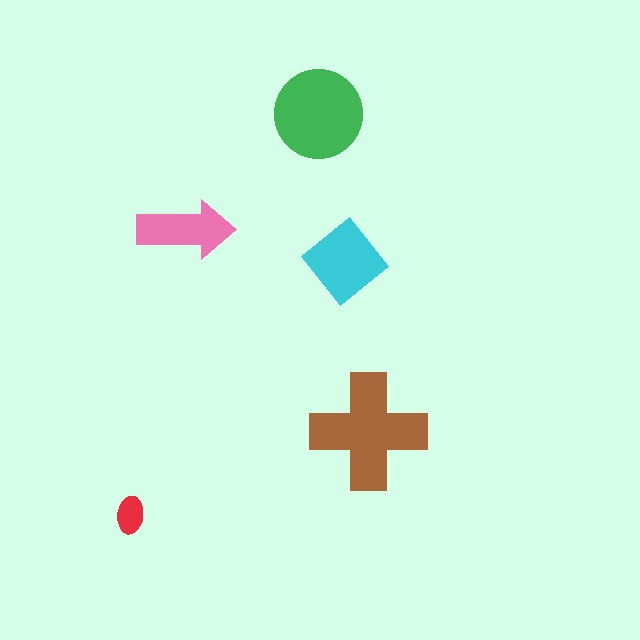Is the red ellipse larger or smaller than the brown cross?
Smaller.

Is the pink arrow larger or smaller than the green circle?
Smaller.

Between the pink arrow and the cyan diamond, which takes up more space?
The cyan diamond.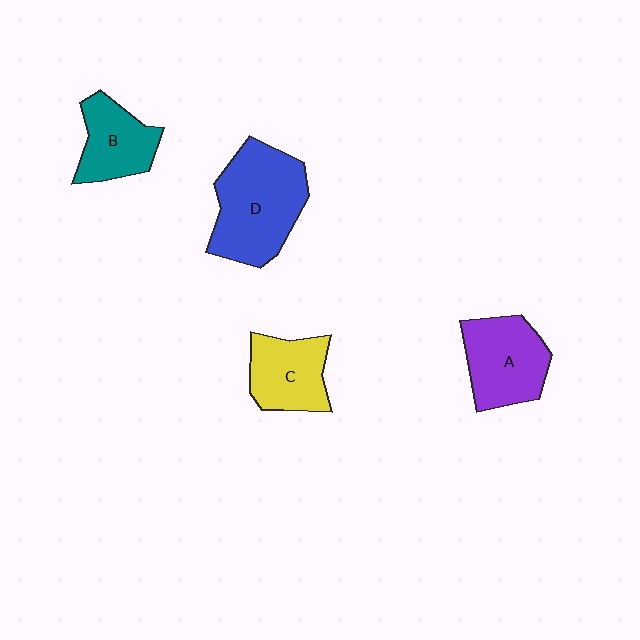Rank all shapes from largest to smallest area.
From largest to smallest: D (blue), A (purple), C (yellow), B (teal).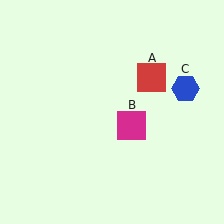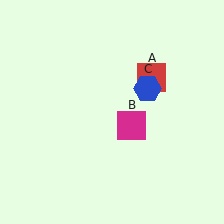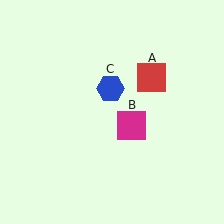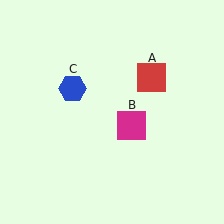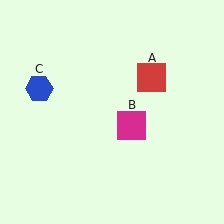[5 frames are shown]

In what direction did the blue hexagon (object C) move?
The blue hexagon (object C) moved left.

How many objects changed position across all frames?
1 object changed position: blue hexagon (object C).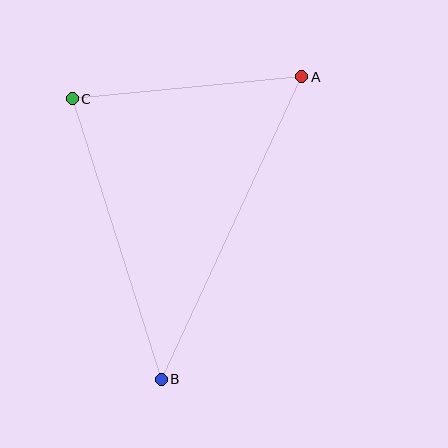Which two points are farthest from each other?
Points A and B are farthest from each other.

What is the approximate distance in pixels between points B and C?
The distance between B and C is approximately 295 pixels.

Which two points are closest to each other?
Points A and C are closest to each other.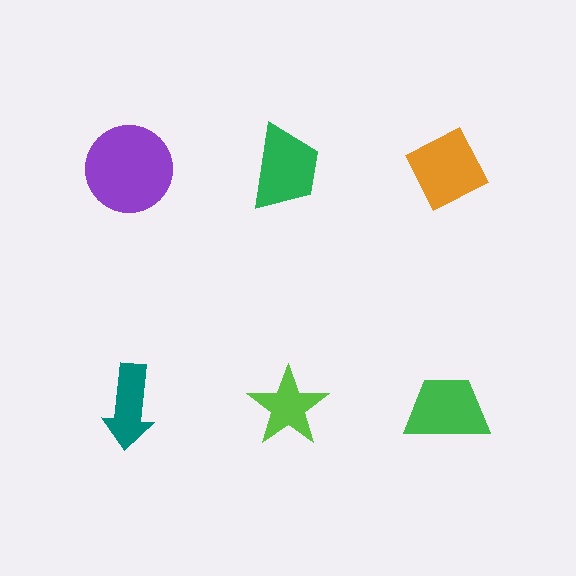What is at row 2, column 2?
A lime star.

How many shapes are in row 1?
3 shapes.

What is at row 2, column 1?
A teal arrow.